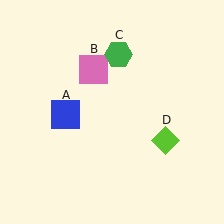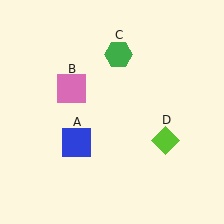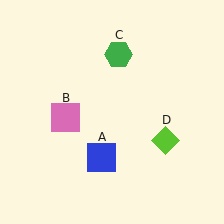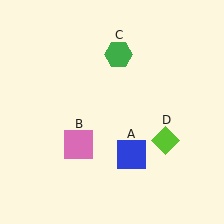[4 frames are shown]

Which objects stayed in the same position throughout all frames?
Green hexagon (object C) and lime diamond (object D) remained stationary.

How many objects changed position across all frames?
2 objects changed position: blue square (object A), pink square (object B).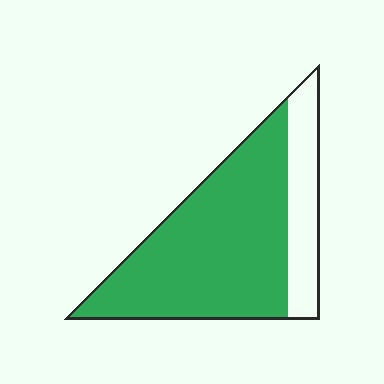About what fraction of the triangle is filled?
About three quarters (3/4).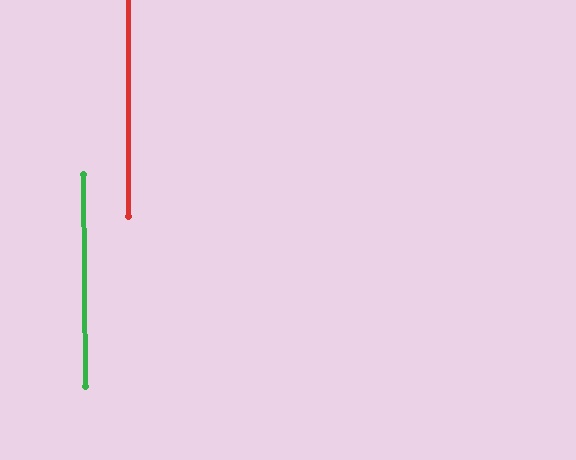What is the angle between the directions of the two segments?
Approximately 1 degree.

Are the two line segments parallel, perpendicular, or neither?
Parallel — their directions differ by only 0.5°.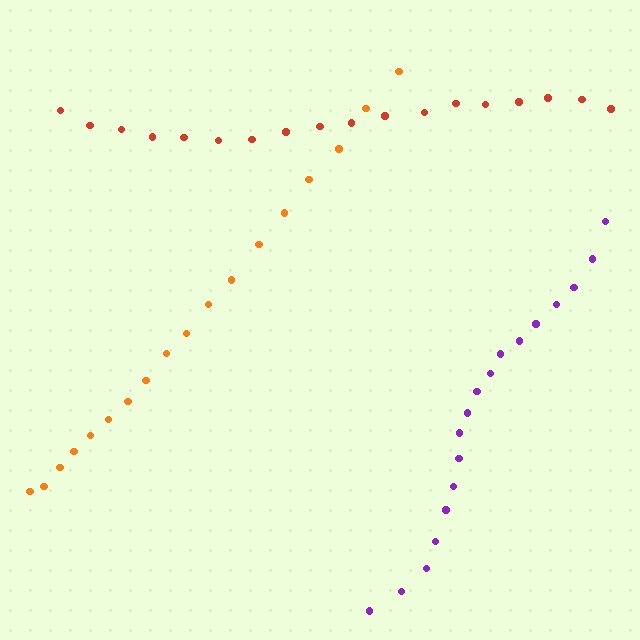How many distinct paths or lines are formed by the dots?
There are 3 distinct paths.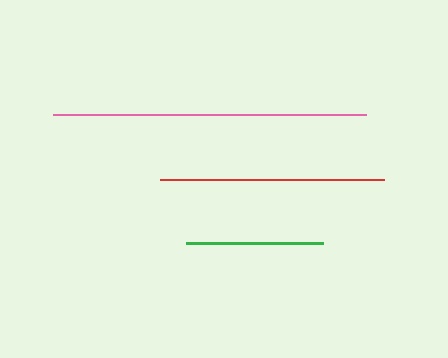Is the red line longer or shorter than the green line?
The red line is longer than the green line.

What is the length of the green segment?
The green segment is approximately 137 pixels long.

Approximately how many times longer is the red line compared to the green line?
The red line is approximately 1.6 times the length of the green line.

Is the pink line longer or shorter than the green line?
The pink line is longer than the green line.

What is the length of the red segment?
The red segment is approximately 224 pixels long.